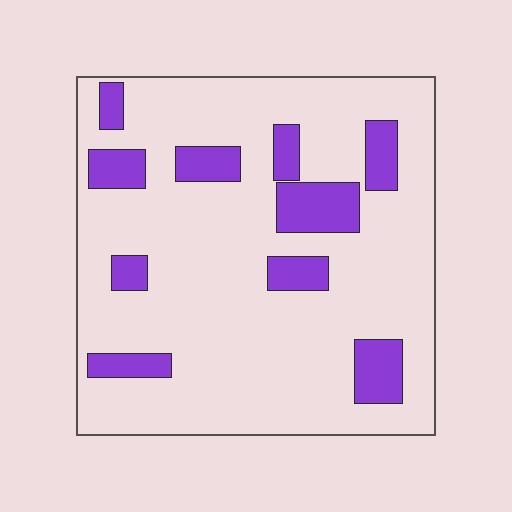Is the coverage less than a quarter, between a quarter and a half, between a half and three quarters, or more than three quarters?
Less than a quarter.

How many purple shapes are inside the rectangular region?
10.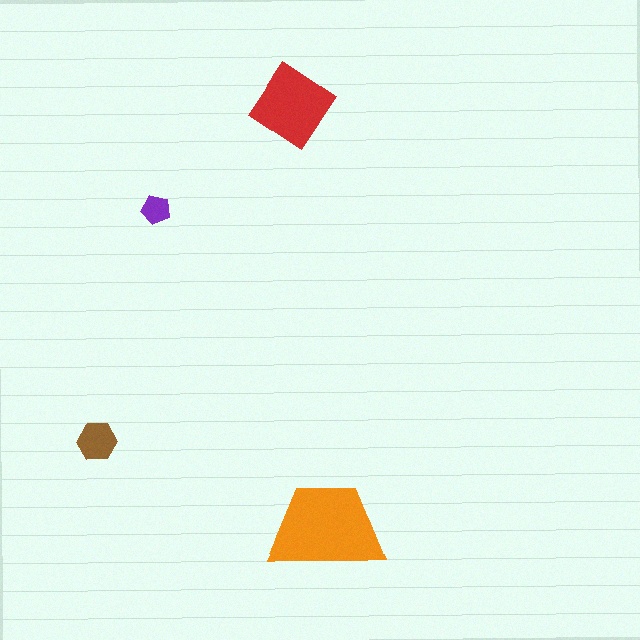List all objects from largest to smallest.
The orange trapezoid, the red diamond, the brown hexagon, the purple pentagon.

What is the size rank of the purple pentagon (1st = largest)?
4th.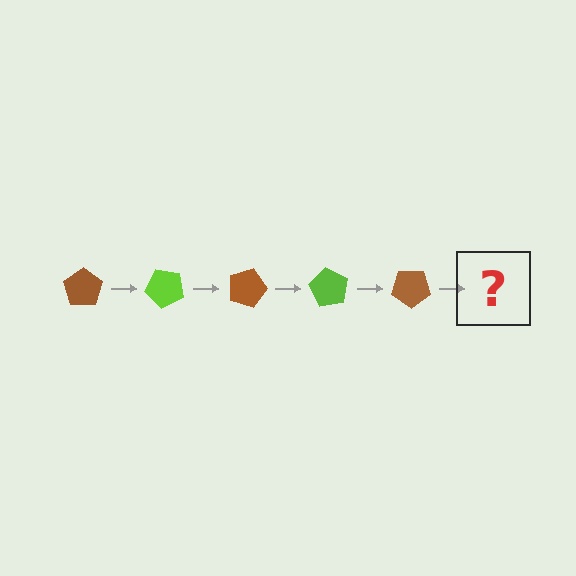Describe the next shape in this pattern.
It should be a lime pentagon, rotated 225 degrees from the start.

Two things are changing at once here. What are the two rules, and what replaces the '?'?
The two rules are that it rotates 45 degrees each step and the color cycles through brown and lime. The '?' should be a lime pentagon, rotated 225 degrees from the start.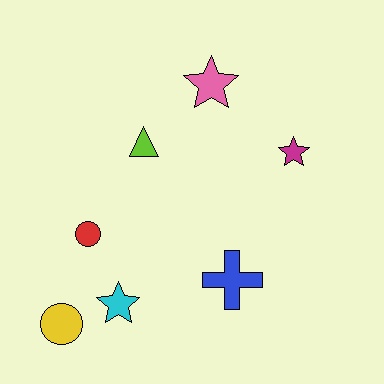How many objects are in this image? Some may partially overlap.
There are 7 objects.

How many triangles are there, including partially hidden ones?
There is 1 triangle.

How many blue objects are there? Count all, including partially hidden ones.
There is 1 blue object.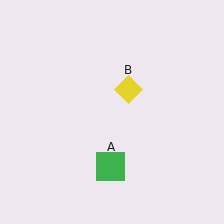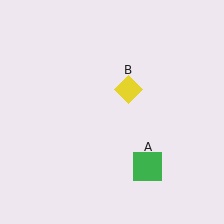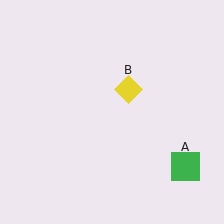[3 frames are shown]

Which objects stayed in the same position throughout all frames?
Yellow diamond (object B) remained stationary.